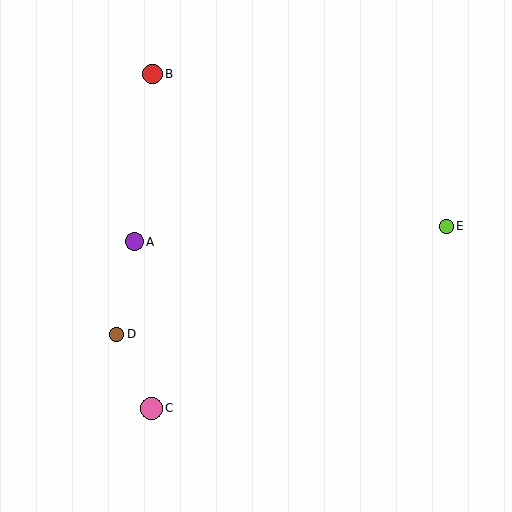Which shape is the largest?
The pink circle (labeled C) is the largest.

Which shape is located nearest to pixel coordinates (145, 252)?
The purple circle (labeled A) at (134, 242) is nearest to that location.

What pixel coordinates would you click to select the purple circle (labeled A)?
Click at (134, 242) to select the purple circle A.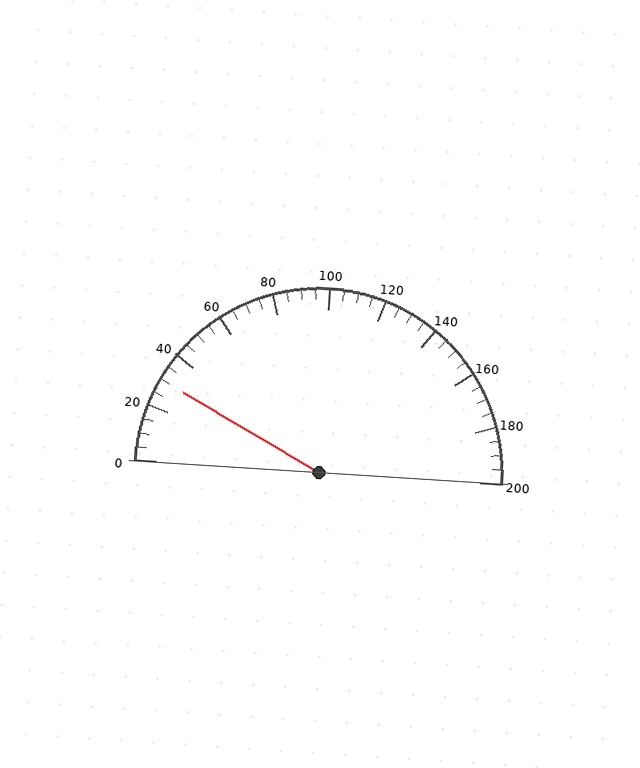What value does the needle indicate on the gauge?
The needle indicates approximately 30.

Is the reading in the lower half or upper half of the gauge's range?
The reading is in the lower half of the range (0 to 200).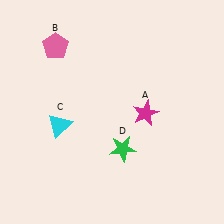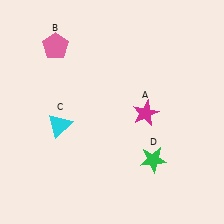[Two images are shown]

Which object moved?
The green star (D) moved right.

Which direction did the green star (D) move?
The green star (D) moved right.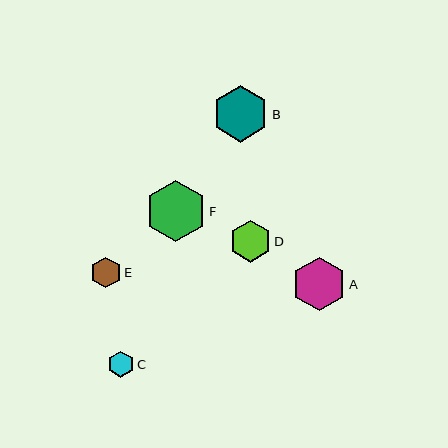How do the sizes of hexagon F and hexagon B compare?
Hexagon F and hexagon B are approximately the same size.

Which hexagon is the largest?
Hexagon F is the largest with a size of approximately 61 pixels.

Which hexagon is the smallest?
Hexagon C is the smallest with a size of approximately 26 pixels.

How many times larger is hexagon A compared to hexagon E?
Hexagon A is approximately 1.7 times the size of hexagon E.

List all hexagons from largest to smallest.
From largest to smallest: F, B, A, D, E, C.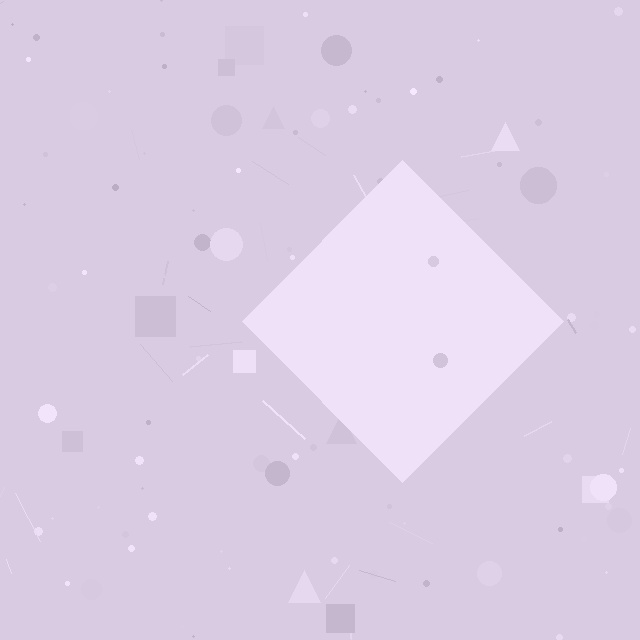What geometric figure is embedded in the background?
A diamond is embedded in the background.